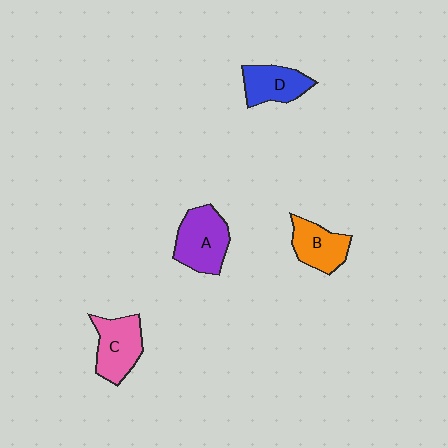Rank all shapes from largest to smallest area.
From largest to smallest: A (purple), C (pink), B (orange), D (blue).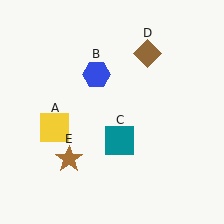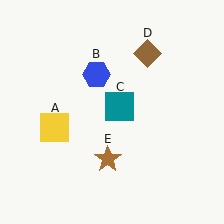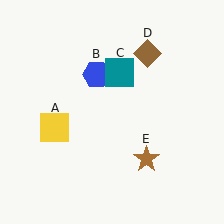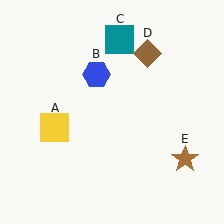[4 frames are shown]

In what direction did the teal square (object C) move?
The teal square (object C) moved up.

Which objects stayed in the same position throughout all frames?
Yellow square (object A) and blue hexagon (object B) and brown diamond (object D) remained stationary.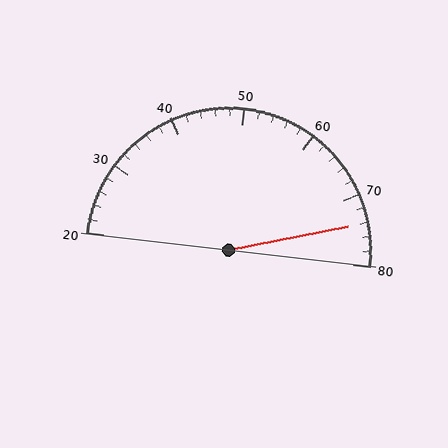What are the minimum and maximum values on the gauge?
The gauge ranges from 20 to 80.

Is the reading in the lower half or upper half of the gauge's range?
The reading is in the upper half of the range (20 to 80).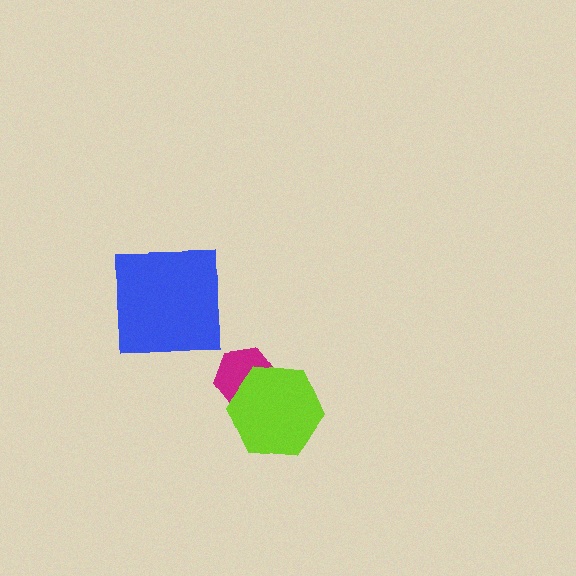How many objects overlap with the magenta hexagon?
1 object overlaps with the magenta hexagon.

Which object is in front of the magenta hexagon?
The lime hexagon is in front of the magenta hexagon.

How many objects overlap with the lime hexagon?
1 object overlaps with the lime hexagon.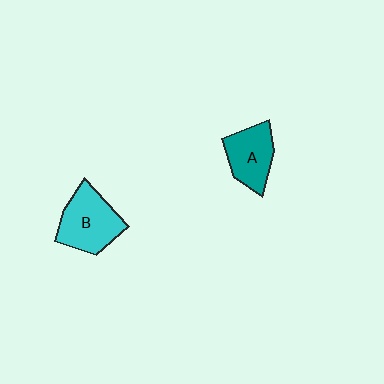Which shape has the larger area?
Shape B (cyan).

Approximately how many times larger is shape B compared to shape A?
Approximately 1.3 times.